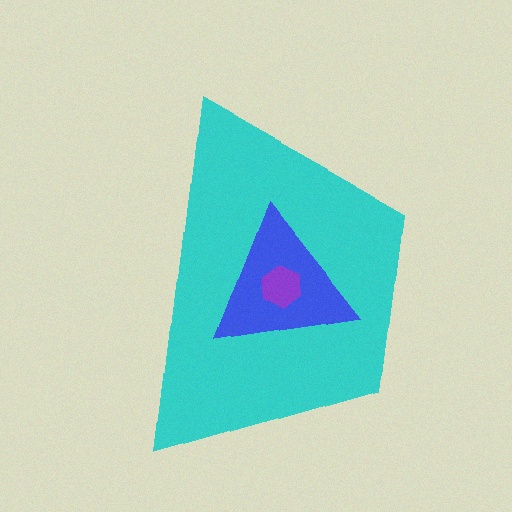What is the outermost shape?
The cyan trapezoid.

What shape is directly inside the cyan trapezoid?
The blue triangle.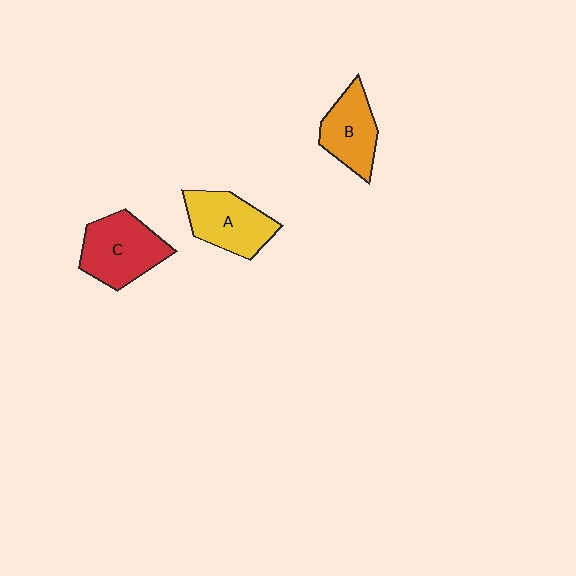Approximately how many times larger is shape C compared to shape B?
Approximately 1.3 times.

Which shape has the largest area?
Shape C (red).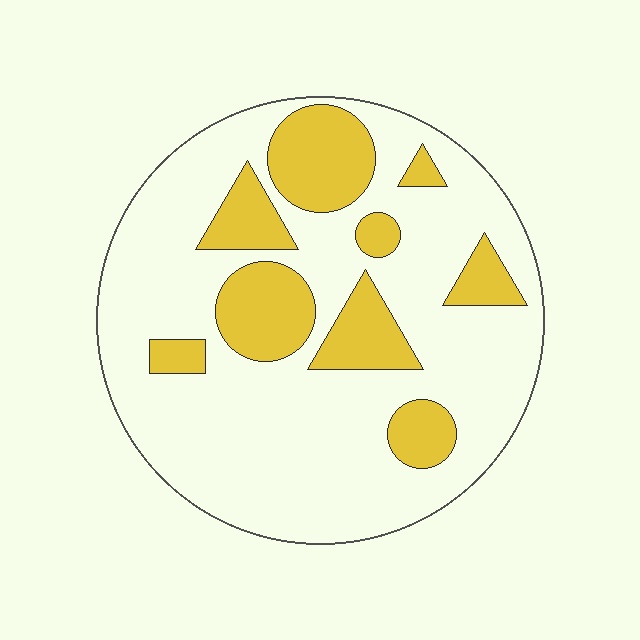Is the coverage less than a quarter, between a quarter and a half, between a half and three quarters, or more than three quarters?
Between a quarter and a half.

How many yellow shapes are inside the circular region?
9.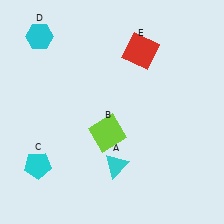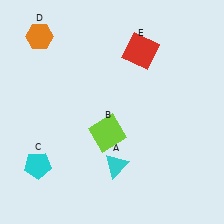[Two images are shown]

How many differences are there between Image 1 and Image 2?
There is 1 difference between the two images.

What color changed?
The hexagon (D) changed from cyan in Image 1 to orange in Image 2.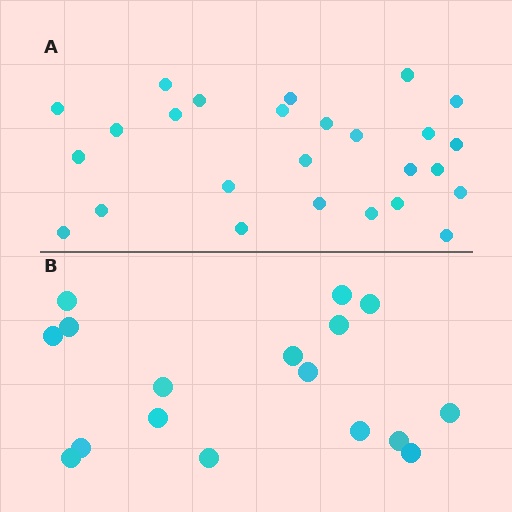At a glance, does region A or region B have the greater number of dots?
Region A (the top region) has more dots.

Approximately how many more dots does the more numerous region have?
Region A has roughly 8 or so more dots than region B.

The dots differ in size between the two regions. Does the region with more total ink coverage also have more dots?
No. Region B has more total ink coverage because its dots are larger, but region A actually contains more individual dots. Total area can be misleading — the number of items is what matters here.